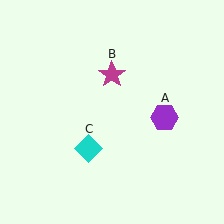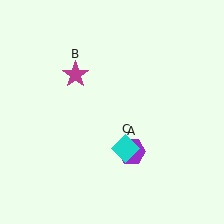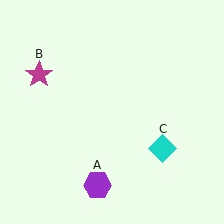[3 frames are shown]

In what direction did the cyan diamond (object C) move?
The cyan diamond (object C) moved right.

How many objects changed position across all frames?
3 objects changed position: purple hexagon (object A), magenta star (object B), cyan diamond (object C).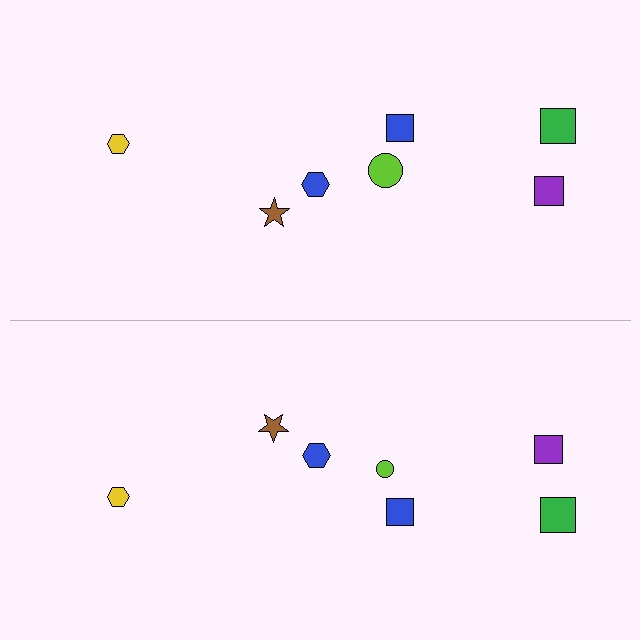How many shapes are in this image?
There are 14 shapes in this image.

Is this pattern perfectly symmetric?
No, the pattern is not perfectly symmetric. The lime circle on the bottom side has a different size than its mirror counterpart.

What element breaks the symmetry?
The lime circle on the bottom side has a different size than its mirror counterpart.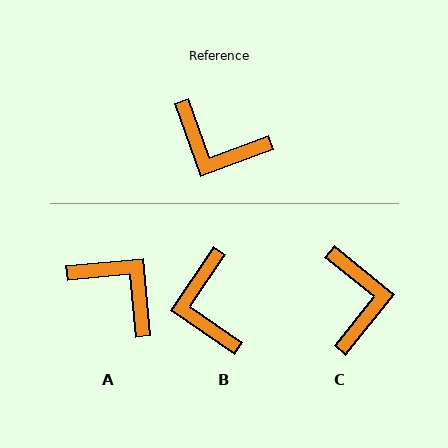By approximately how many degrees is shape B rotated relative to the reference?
Approximately 54 degrees clockwise.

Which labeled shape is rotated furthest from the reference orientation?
A, about 165 degrees away.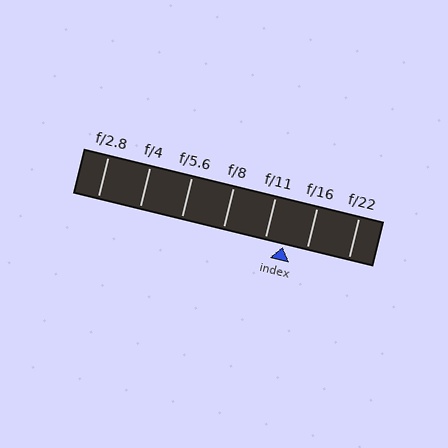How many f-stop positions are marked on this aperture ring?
There are 7 f-stop positions marked.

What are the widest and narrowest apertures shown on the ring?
The widest aperture shown is f/2.8 and the narrowest is f/22.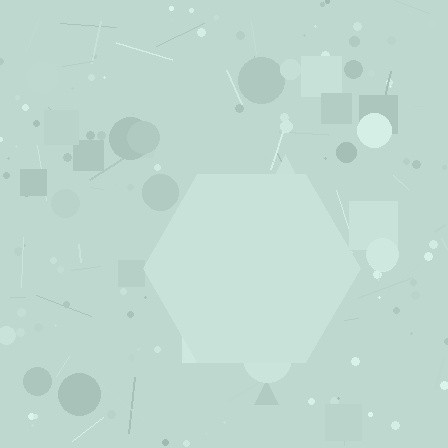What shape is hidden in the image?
A hexagon is hidden in the image.